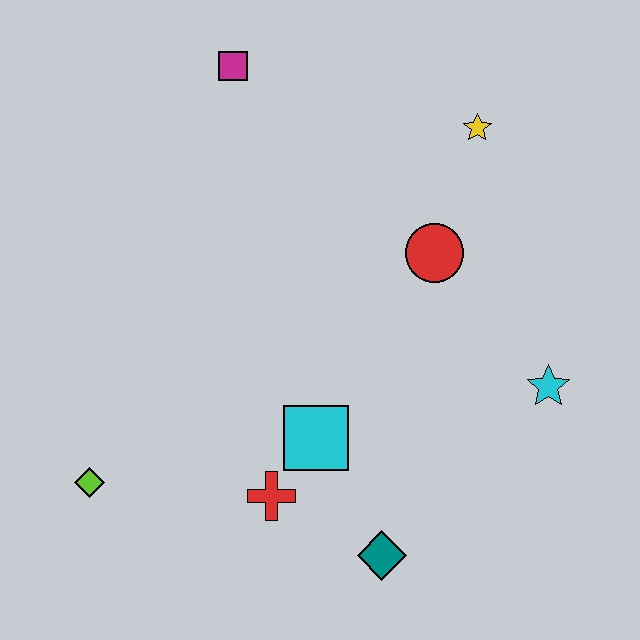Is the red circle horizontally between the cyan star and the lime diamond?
Yes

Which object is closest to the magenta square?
The yellow star is closest to the magenta square.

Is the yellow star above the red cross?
Yes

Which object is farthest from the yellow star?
The lime diamond is farthest from the yellow star.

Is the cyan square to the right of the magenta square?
Yes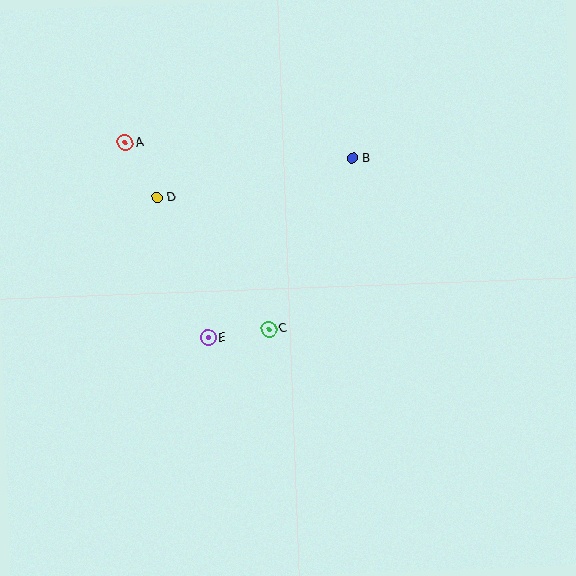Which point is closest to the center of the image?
Point C at (269, 329) is closest to the center.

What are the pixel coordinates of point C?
Point C is at (269, 329).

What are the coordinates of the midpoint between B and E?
The midpoint between B and E is at (280, 248).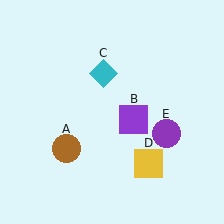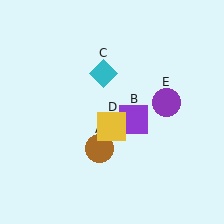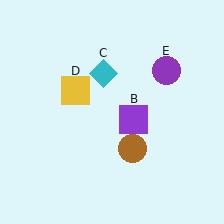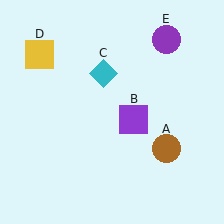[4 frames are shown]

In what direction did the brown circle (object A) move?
The brown circle (object A) moved right.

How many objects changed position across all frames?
3 objects changed position: brown circle (object A), yellow square (object D), purple circle (object E).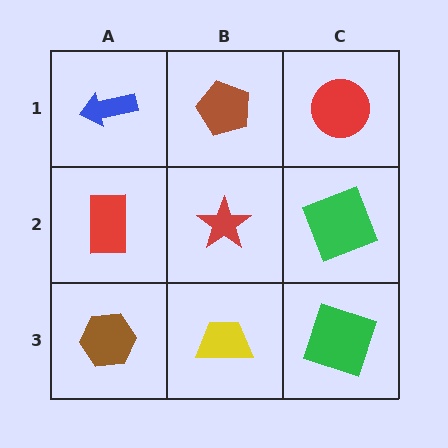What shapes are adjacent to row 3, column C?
A green square (row 2, column C), a yellow trapezoid (row 3, column B).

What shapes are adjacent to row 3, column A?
A red rectangle (row 2, column A), a yellow trapezoid (row 3, column B).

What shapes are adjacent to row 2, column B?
A brown pentagon (row 1, column B), a yellow trapezoid (row 3, column B), a red rectangle (row 2, column A), a green square (row 2, column C).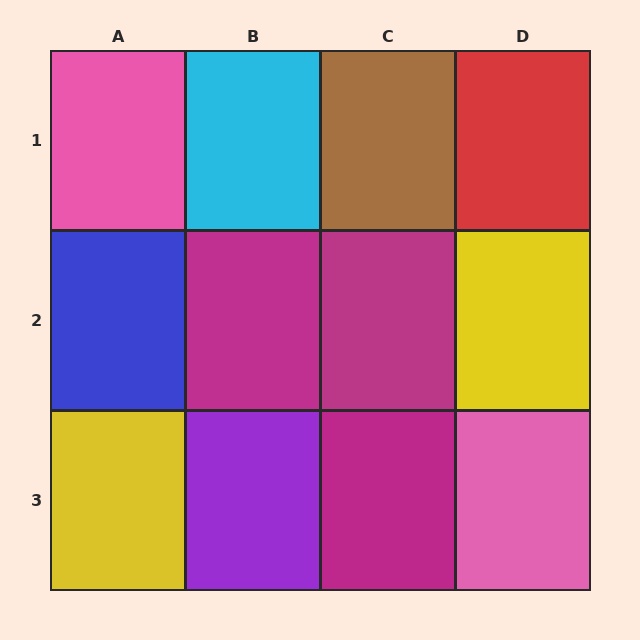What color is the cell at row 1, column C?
Brown.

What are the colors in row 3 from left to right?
Yellow, purple, magenta, pink.